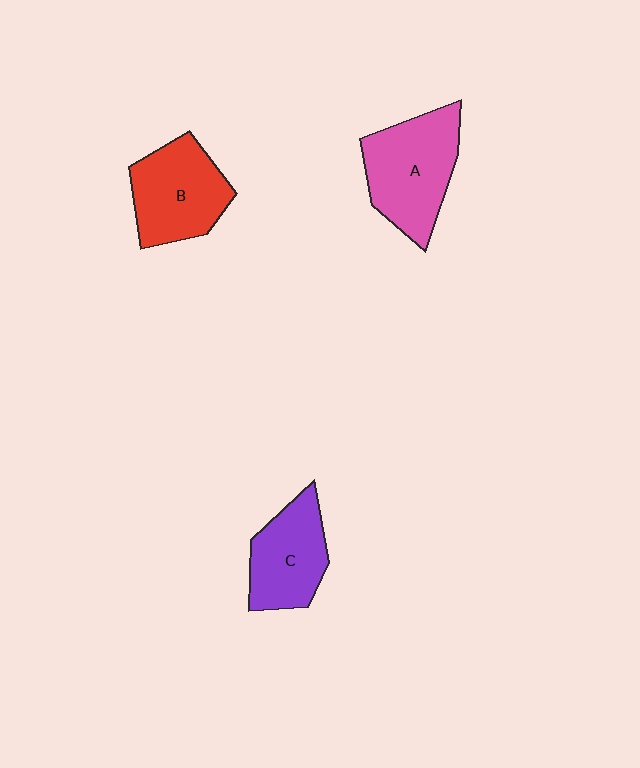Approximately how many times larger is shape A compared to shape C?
Approximately 1.3 times.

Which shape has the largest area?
Shape A (pink).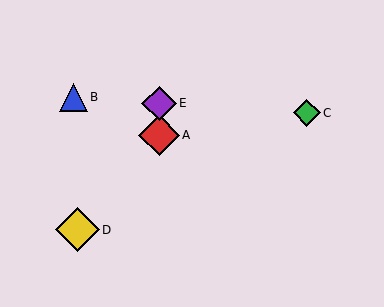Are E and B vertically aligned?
No, E is at x≈159 and B is at x≈73.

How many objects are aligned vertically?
2 objects (A, E) are aligned vertically.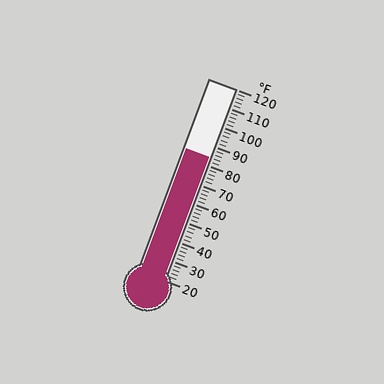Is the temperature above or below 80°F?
The temperature is above 80°F.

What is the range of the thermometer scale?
The thermometer scale ranges from 20°F to 120°F.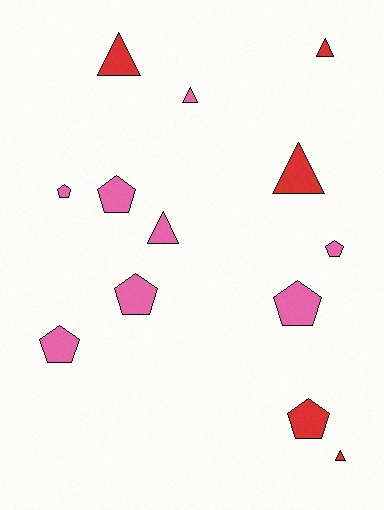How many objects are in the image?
There are 13 objects.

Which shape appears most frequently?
Pentagon, with 7 objects.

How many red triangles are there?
There are 4 red triangles.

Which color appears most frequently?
Pink, with 8 objects.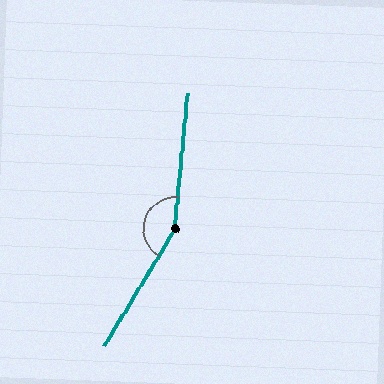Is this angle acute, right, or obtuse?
It is obtuse.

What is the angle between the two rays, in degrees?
Approximately 154 degrees.